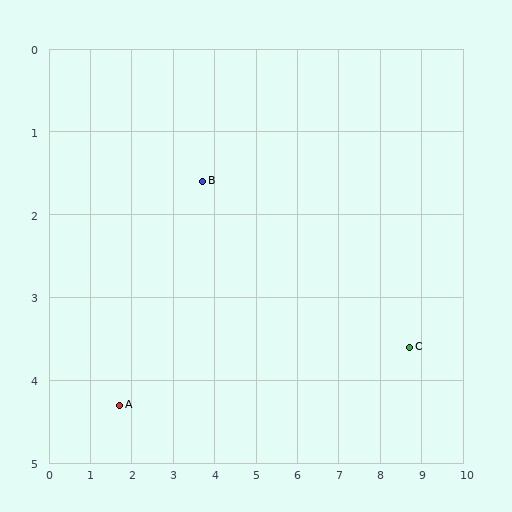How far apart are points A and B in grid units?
Points A and B are about 3.4 grid units apart.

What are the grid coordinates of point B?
Point B is at approximately (3.7, 1.6).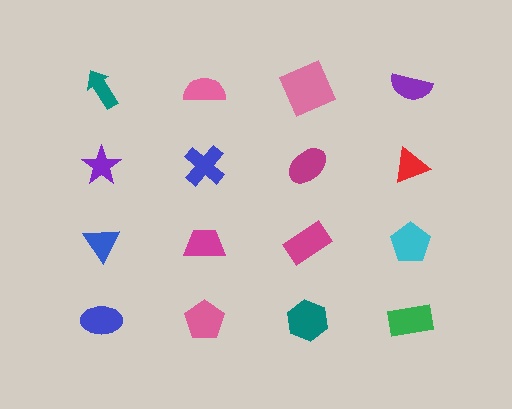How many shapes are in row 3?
4 shapes.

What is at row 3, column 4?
A cyan pentagon.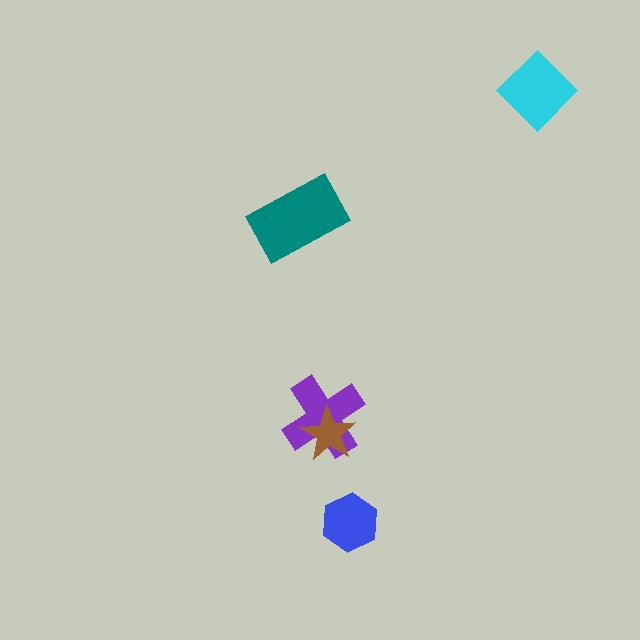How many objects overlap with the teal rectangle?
0 objects overlap with the teal rectangle.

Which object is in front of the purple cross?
The brown star is in front of the purple cross.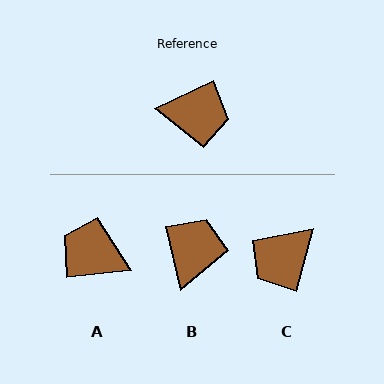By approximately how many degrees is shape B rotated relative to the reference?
Approximately 78 degrees counter-clockwise.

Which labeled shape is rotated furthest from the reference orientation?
A, about 160 degrees away.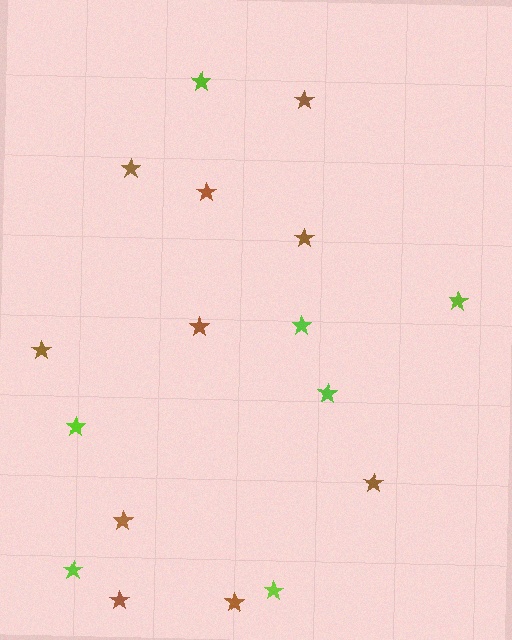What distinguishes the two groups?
There are 2 groups: one group of lime stars (7) and one group of brown stars (10).